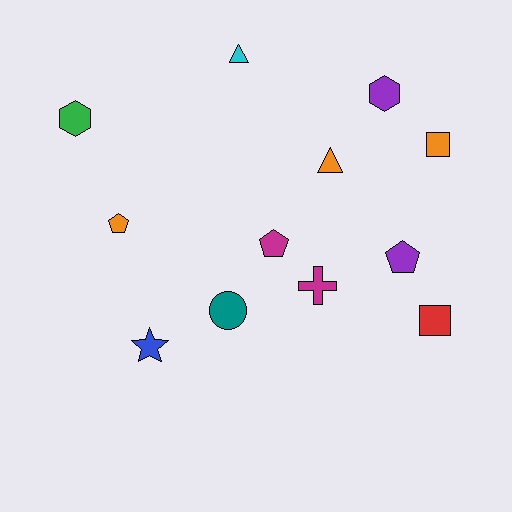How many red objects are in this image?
There is 1 red object.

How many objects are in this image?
There are 12 objects.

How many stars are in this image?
There is 1 star.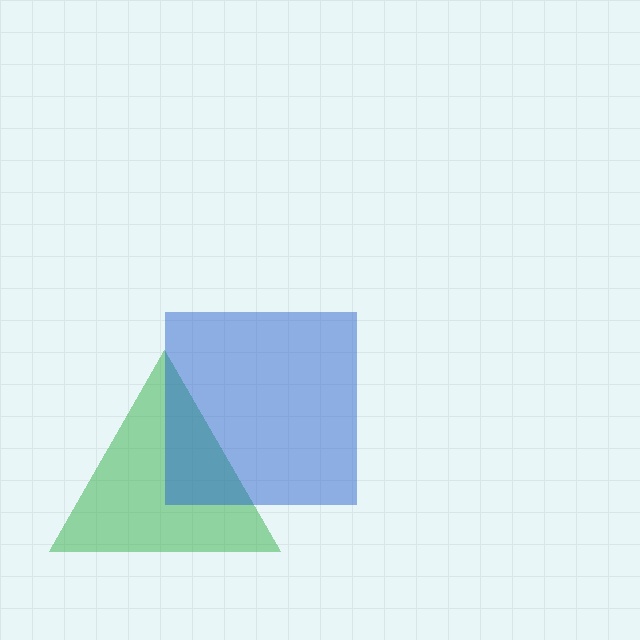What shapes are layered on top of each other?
The layered shapes are: a green triangle, a blue square.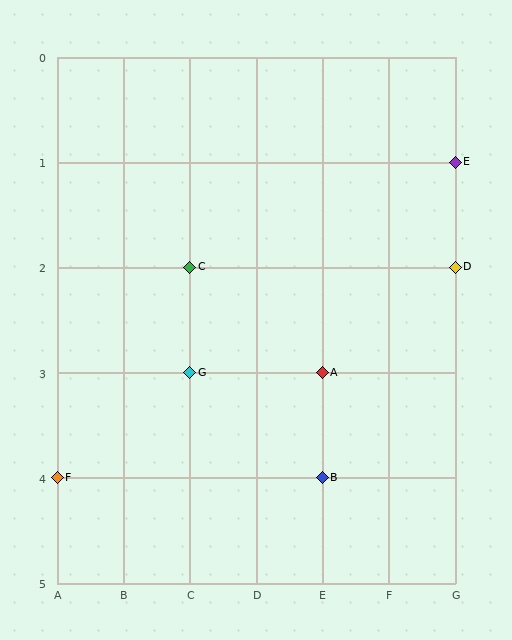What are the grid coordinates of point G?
Point G is at grid coordinates (C, 3).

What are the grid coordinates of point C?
Point C is at grid coordinates (C, 2).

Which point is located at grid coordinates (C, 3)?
Point G is at (C, 3).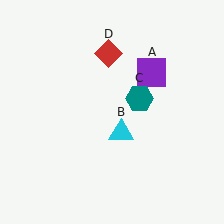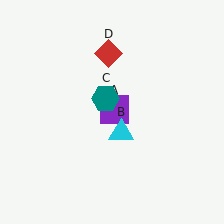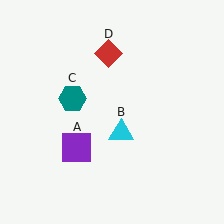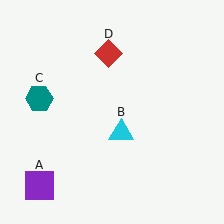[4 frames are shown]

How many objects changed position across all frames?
2 objects changed position: purple square (object A), teal hexagon (object C).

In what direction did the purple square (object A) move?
The purple square (object A) moved down and to the left.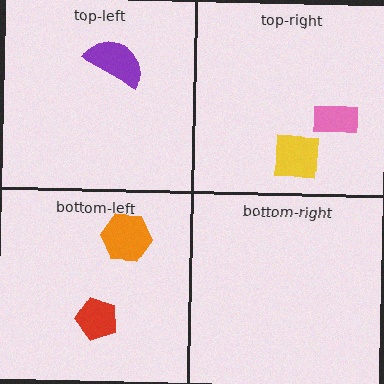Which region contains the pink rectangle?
The top-right region.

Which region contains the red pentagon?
The bottom-left region.